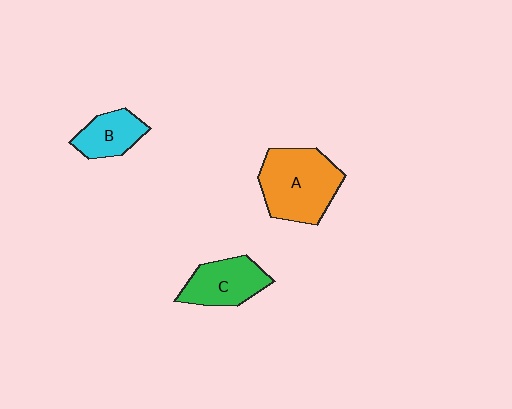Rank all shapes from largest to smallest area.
From largest to smallest: A (orange), C (green), B (cyan).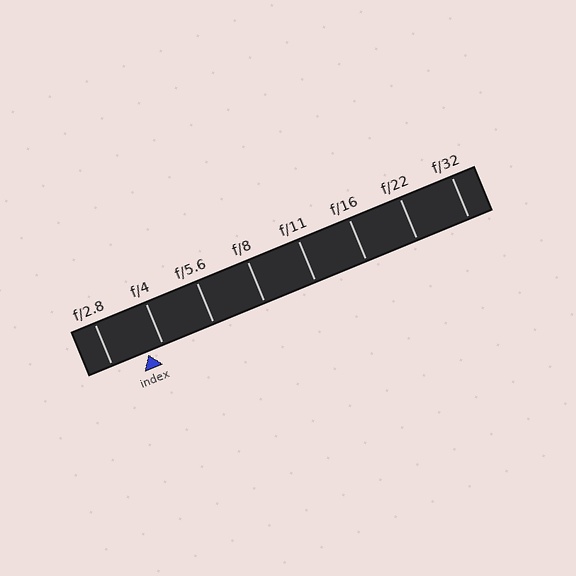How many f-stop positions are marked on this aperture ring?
There are 8 f-stop positions marked.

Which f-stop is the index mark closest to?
The index mark is closest to f/4.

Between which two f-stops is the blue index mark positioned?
The index mark is between f/2.8 and f/4.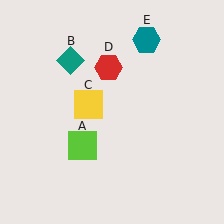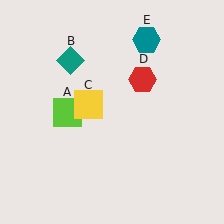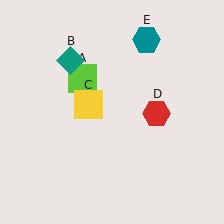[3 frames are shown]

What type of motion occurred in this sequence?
The lime square (object A), red hexagon (object D) rotated clockwise around the center of the scene.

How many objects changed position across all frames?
2 objects changed position: lime square (object A), red hexagon (object D).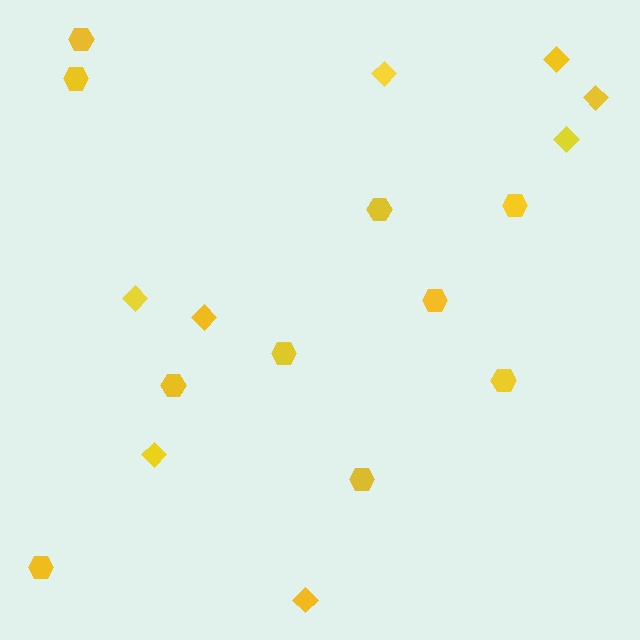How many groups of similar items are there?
There are 2 groups: one group of hexagons (10) and one group of diamonds (8).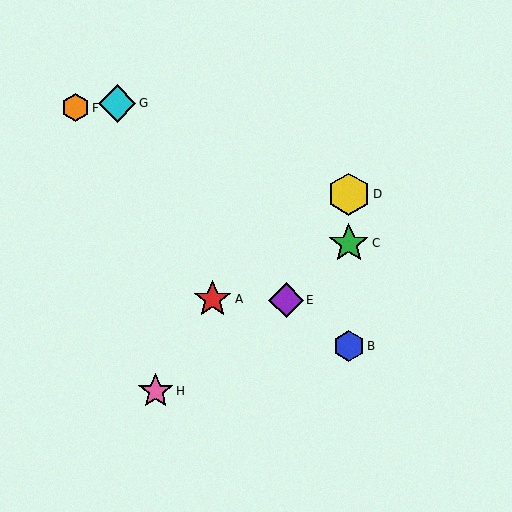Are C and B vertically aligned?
Yes, both are at x≈349.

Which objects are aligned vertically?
Objects B, C, D are aligned vertically.